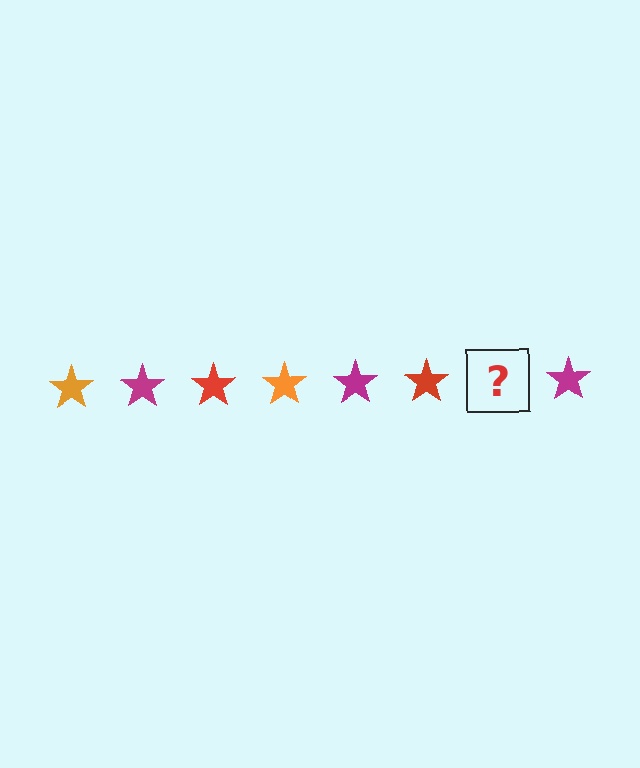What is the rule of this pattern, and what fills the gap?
The rule is that the pattern cycles through orange, magenta, red stars. The gap should be filled with an orange star.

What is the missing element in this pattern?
The missing element is an orange star.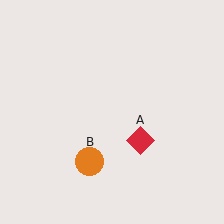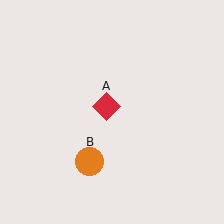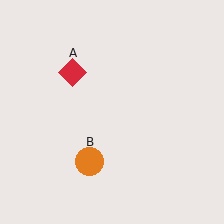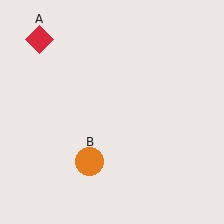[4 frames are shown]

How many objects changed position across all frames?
1 object changed position: red diamond (object A).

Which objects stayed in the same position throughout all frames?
Orange circle (object B) remained stationary.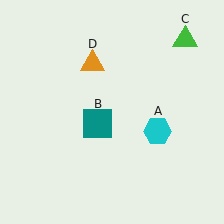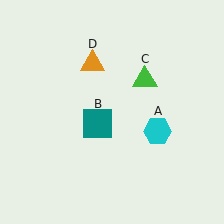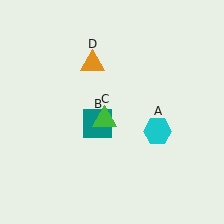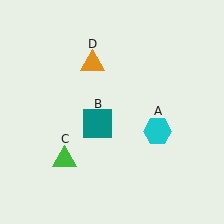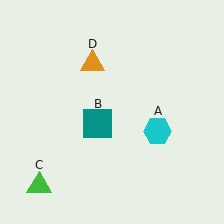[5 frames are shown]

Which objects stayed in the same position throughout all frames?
Cyan hexagon (object A) and teal square (object B) and orange triangle (object D) remained stationary.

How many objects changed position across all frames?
1 object changed position: green triangle (object C).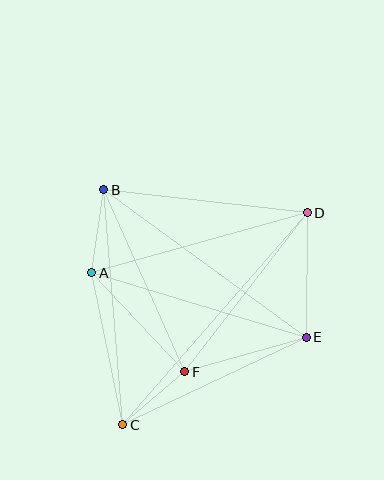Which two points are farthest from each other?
Points C and D are farthest from each other.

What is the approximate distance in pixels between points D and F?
The distance between D and F is approximately 201 pixels.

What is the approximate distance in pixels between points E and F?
The distance between E and F is approximately 126 pixels.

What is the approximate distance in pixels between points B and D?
The distance between B and D is approximately 205 pixels.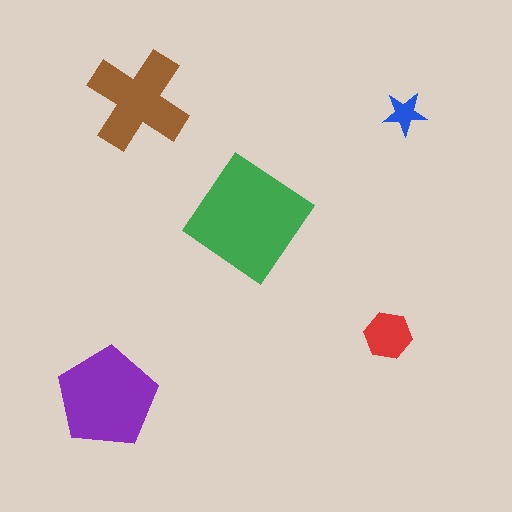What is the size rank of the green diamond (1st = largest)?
1st.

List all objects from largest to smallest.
The green diamond, the purple pentagon, the brown cross, the red hexagon, the blue star.